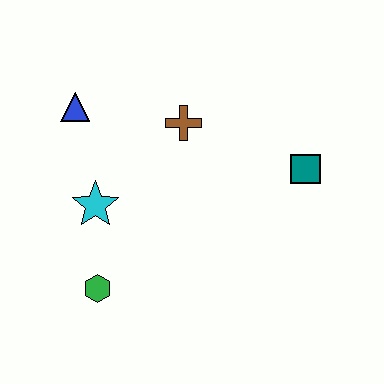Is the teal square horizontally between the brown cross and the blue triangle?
No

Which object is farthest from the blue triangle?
The teal square is farthest from the blue triangle.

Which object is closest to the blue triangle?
The cyan star is closest to the blue triangle.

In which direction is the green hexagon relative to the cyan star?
The green hexagon is below the cyan star.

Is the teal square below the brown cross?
Yes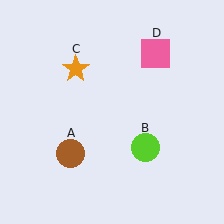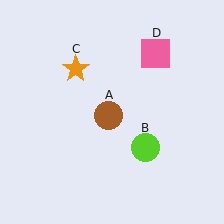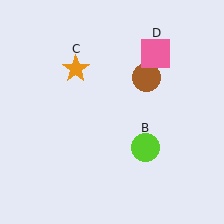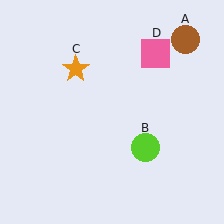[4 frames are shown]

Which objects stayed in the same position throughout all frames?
Lime circle (object B) and orange star (object C) and pink square (object D) remained stationary.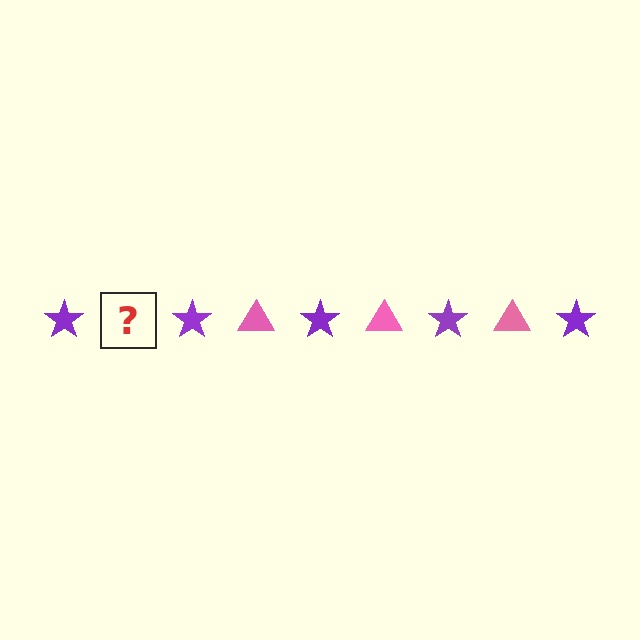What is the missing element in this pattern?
The missing element is a pink triangle.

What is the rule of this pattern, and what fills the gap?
The rule is that the pattern alternates between purple star and pink triangle. The gap should be filled with a pink triangle.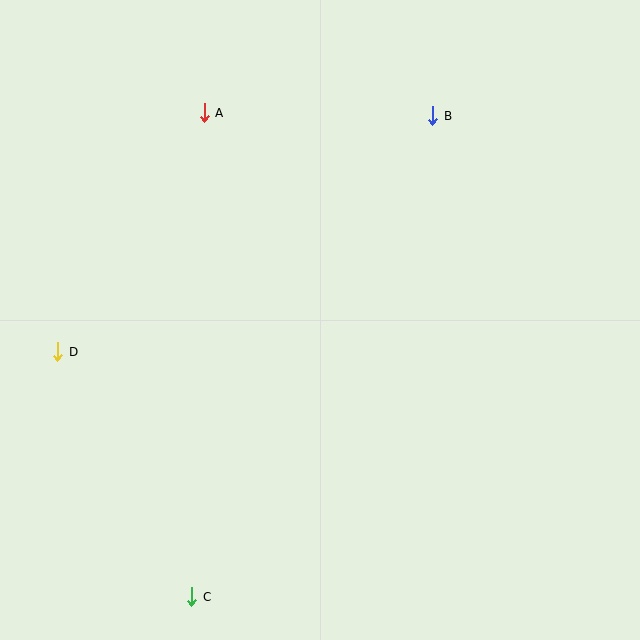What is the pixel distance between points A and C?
The distance between A and C is 484 pixels.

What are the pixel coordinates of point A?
Point A is at (204, 113).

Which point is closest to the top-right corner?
Point B is closest to the top-right corner.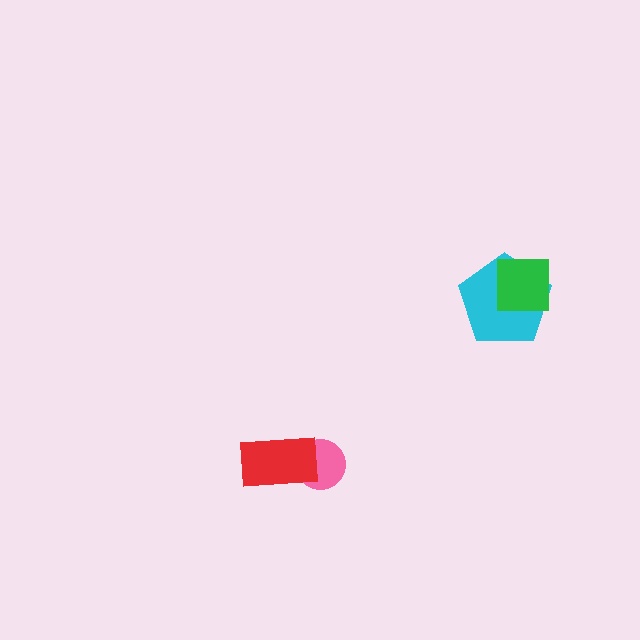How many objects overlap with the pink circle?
1 object overlaps with the pink circle.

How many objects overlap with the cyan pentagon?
1 object overlaps with the cyan pentagon.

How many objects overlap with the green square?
1 object overlaps with the green square.